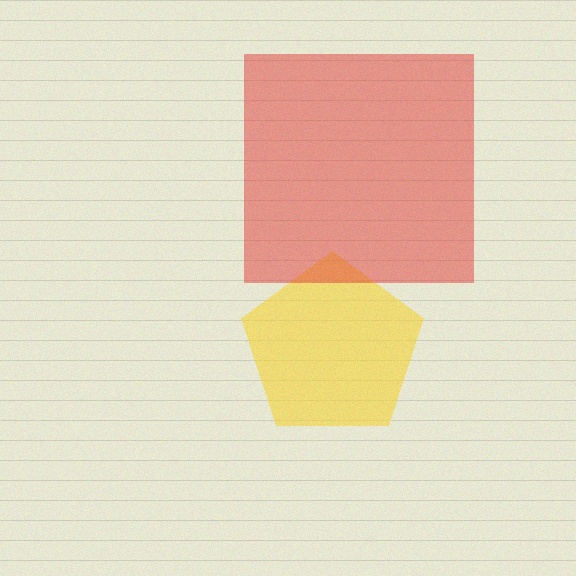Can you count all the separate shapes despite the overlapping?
Yes, there are 2 separate shapes.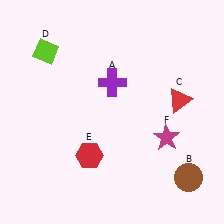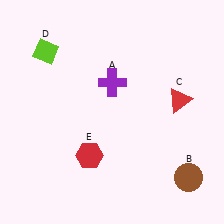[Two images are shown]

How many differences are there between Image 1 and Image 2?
There is 1 difference between the two images.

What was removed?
The magenta star (F) was removed in Image 2.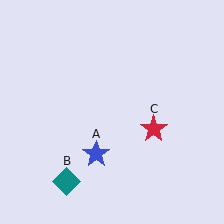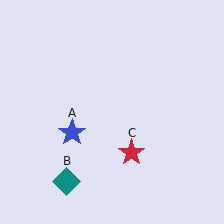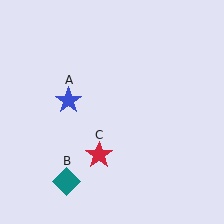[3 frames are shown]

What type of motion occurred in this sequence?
The blue star (object A), red star (object C) rotated clockwise around the center of the scene.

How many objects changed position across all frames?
2 objects changed position: blue star (object A), red star (object C).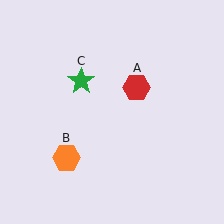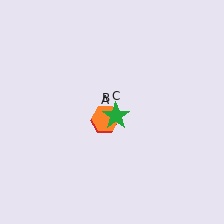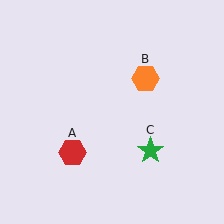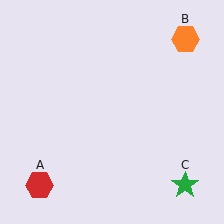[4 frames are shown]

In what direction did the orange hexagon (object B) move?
The orange hexagon (object B) moved up and to the right.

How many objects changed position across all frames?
3 objects changed position: red hexagon (object A), orange hexagon (object B), green star (object C).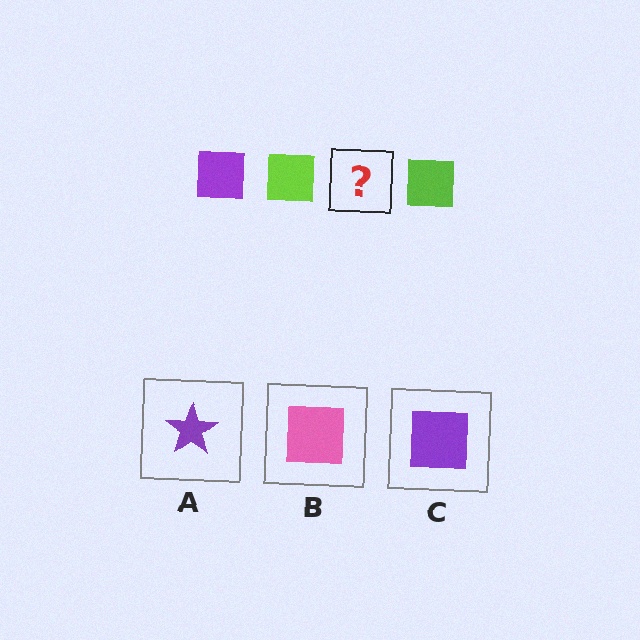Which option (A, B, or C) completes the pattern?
C.